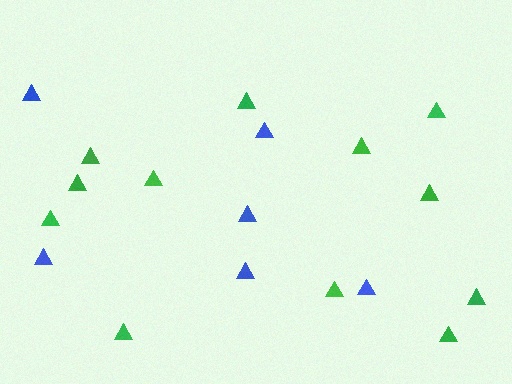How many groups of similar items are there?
There are 2 groups: one group of blue triangles (6) and one group of green triangles (12).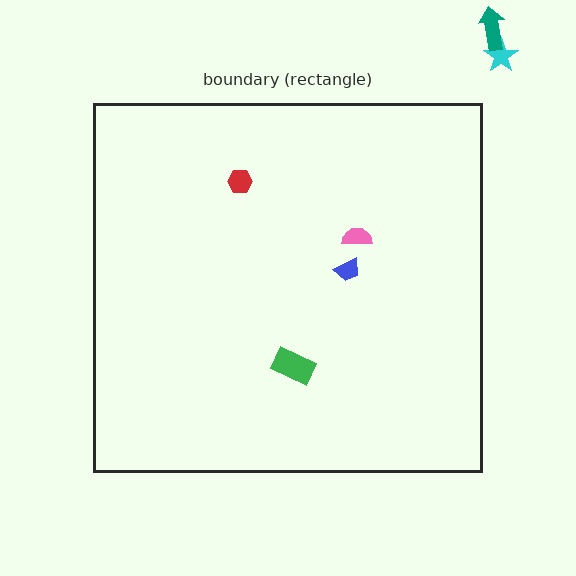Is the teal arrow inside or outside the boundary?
Outside.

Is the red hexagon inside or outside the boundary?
Inside.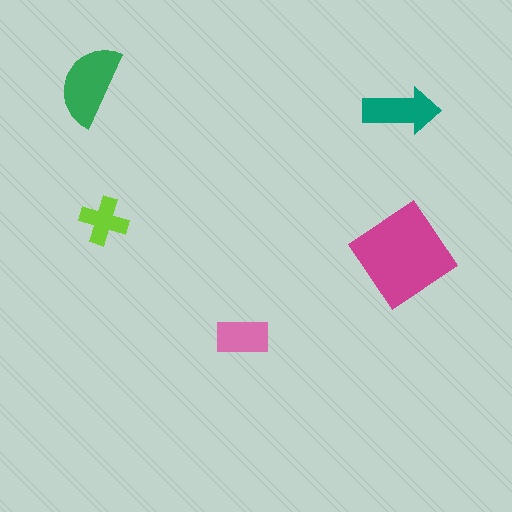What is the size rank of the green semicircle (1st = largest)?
2nd.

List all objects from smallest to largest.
The lime cross, the pink rectangle, the teal arrow, the green semicircle, the magenta diamond.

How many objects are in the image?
There are 5 objects in the image.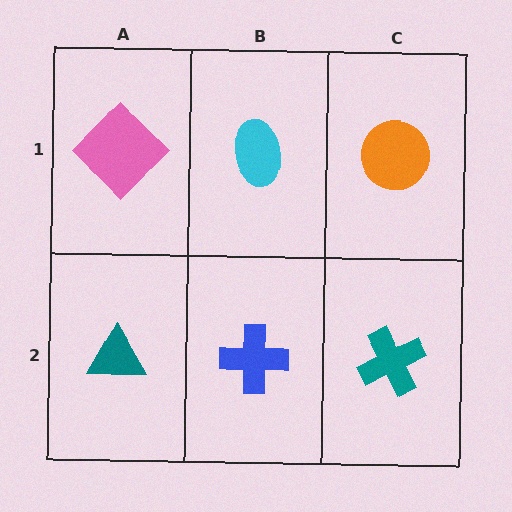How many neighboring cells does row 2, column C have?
2.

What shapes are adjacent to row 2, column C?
An orange circle (row 1, column C), a blue cross (row 2, column B).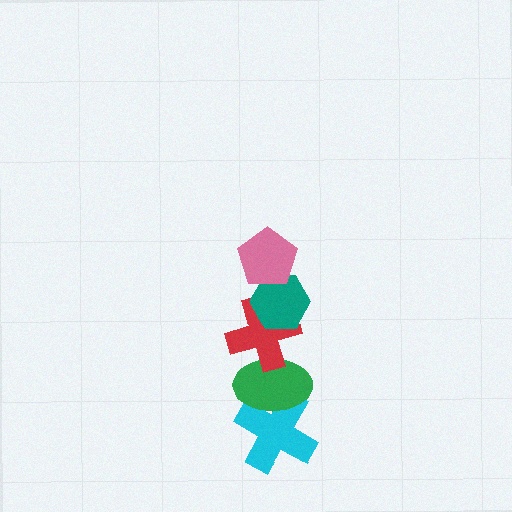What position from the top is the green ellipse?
The green ellipse is 4th from the top.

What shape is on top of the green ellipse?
The red cross is on top of the green ellipse.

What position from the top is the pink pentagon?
The pink pentagon is 1st from the top.